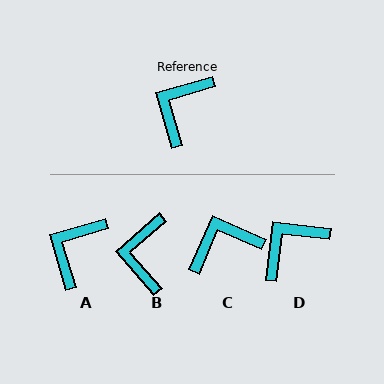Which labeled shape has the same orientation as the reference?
A.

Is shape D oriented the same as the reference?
No, it is off by about 23 degrees.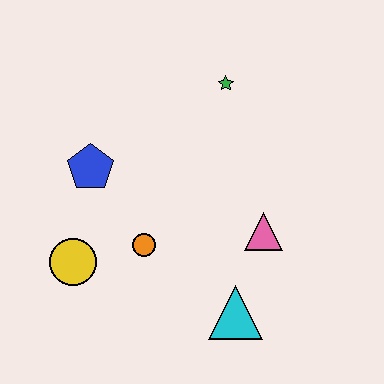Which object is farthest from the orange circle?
The green star is farthest from the orange circle.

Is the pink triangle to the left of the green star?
No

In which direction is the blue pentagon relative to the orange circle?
The blue pentagon is above the orange circle.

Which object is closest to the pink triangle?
The cyan triangle is closest to the pink triangle.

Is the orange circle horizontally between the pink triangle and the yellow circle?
Yes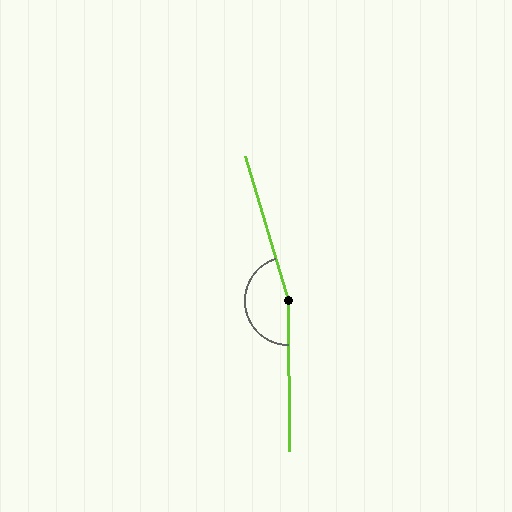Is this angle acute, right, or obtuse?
It is obtuse.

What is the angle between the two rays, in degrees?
Approximately 164 degrees.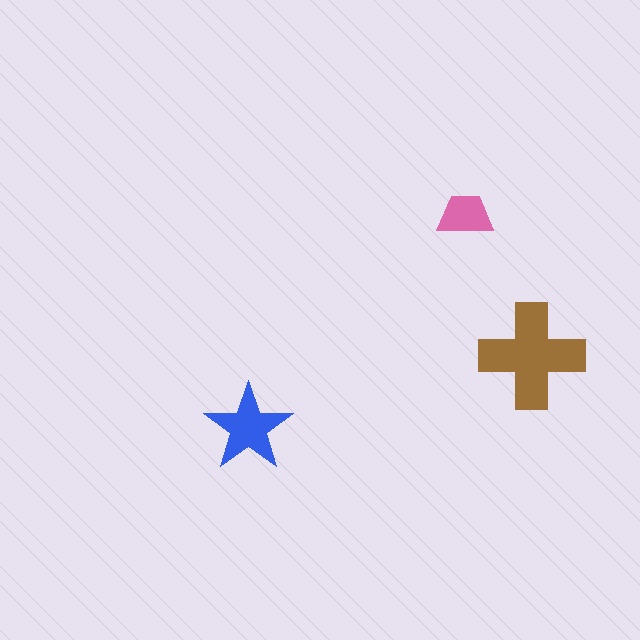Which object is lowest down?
The blue star is bottommost.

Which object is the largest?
The brown cross.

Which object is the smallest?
The pink trapezoid.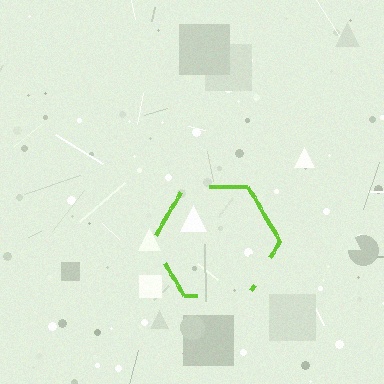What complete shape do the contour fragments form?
The contour fragments form a hexagon.